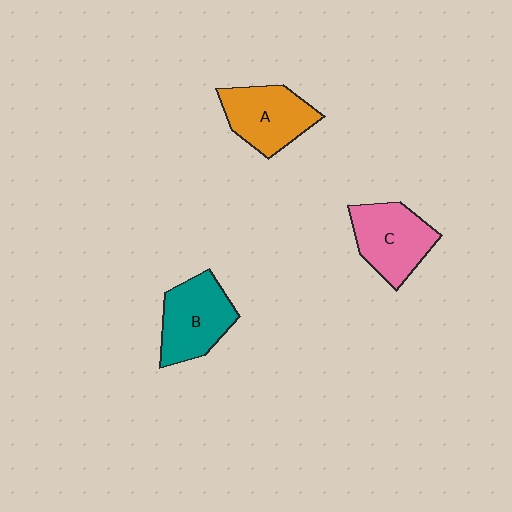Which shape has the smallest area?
Shape A (orange).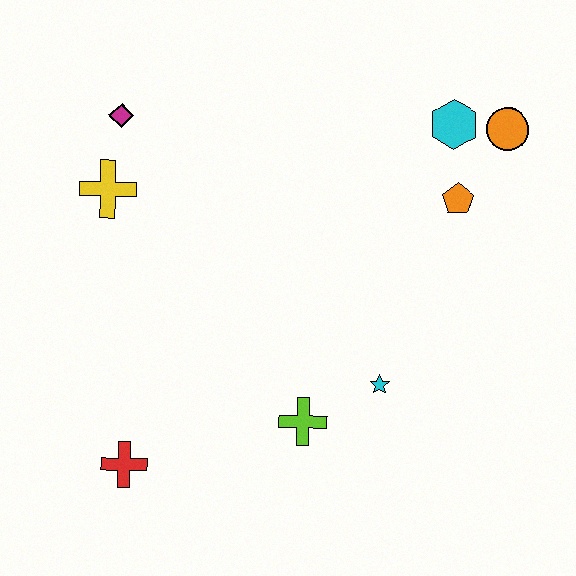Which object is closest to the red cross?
The lime cross is closest to the red cross.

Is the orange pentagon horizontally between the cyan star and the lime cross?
No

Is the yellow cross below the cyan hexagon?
Yes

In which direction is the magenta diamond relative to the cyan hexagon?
The magenta diamond is to the left of the cyan hexagon.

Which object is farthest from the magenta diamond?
The orange circle is farthest from the magenta diamond.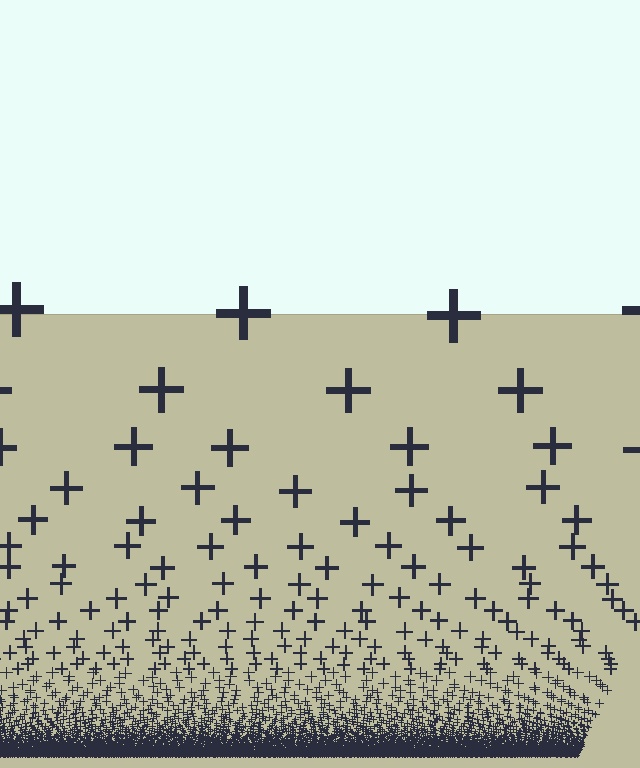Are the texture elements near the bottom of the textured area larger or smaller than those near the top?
Smaller. The gradient is inverted — elements near the bottom are smaller and denser.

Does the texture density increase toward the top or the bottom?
Density increases toward the bottom.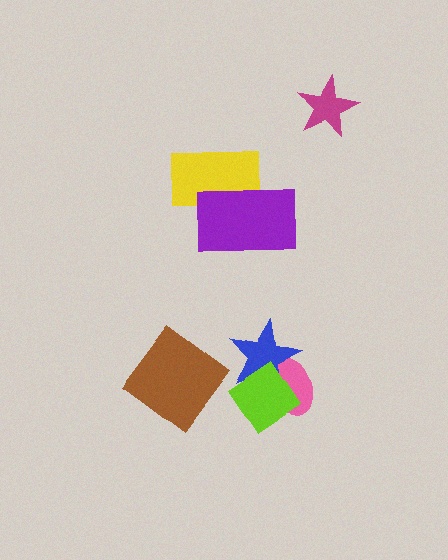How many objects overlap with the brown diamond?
0 objects overlap with the brown diamond.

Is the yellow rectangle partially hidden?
Yes, it is partially covered by another shape.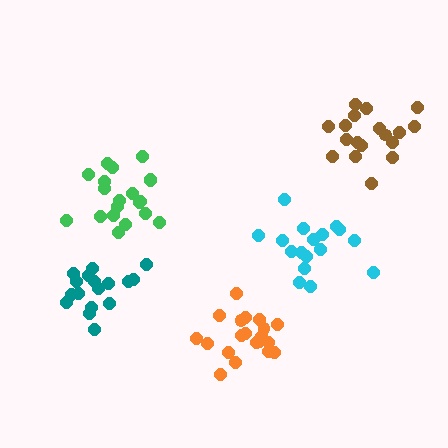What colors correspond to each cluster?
The clusters are colored: brown, green, cyan, teal, orange.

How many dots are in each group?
Group 1: 18 dots, Group 2: 20 dots, Group 3: 17 dots, Group 4: 17 dots, Group 5: 20 dots (92 total).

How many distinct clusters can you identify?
There are 5 distinct clusters.